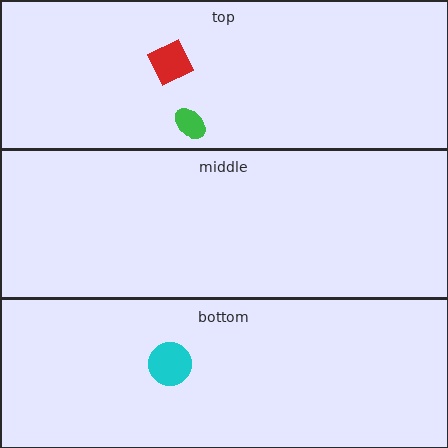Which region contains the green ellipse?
The top region.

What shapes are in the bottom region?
The cyan circle.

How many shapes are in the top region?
2.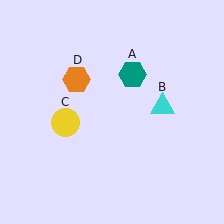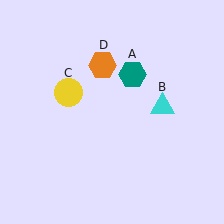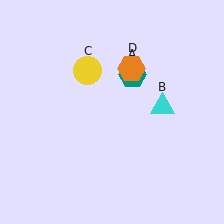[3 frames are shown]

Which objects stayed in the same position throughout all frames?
Teal hexagon (object A) and cyan triangle (object B) remained stationary.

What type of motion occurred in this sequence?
The yellow circle (object C), orange hexagon (object D) rotated clockwise around the center of the scene.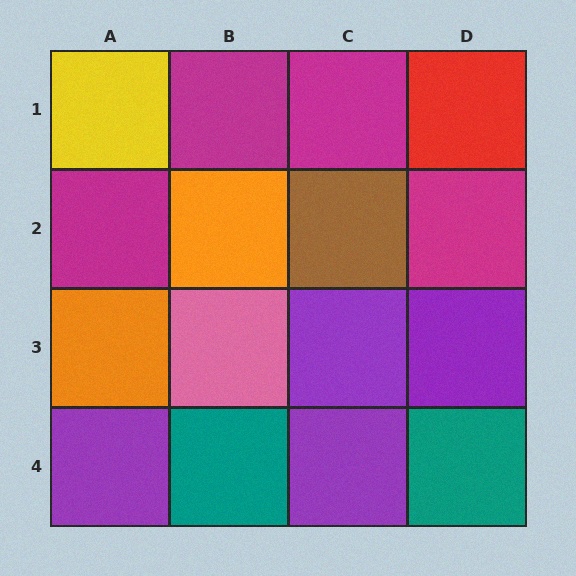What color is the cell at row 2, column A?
Magenta.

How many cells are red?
1 cell is red.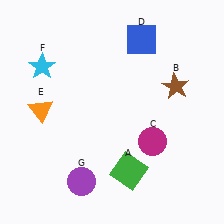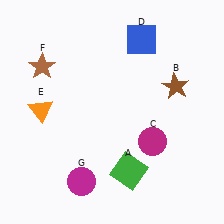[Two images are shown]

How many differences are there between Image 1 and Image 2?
There are 2 differences between the two images.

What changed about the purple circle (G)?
In Image 1, G is purple. In Image 2, it changed to magenta.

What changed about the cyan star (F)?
In Image 1, F is cyan. In Image 2, it changed to brown.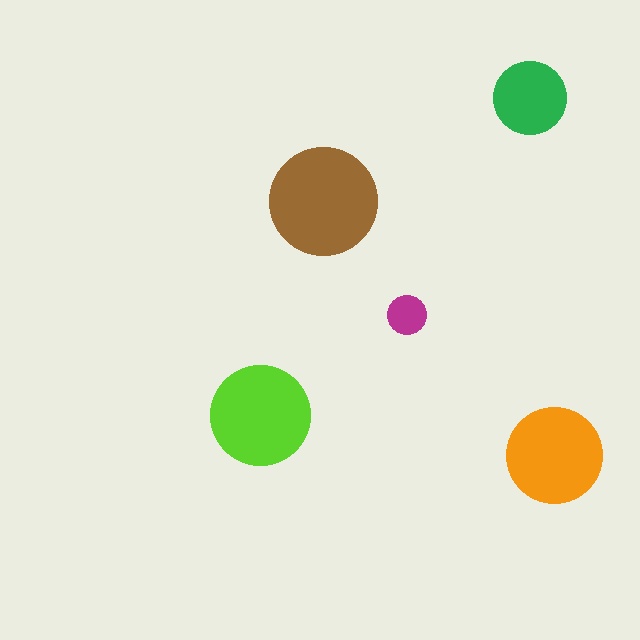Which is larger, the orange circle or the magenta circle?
The orange one.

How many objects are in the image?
There are 5 objects in the image.